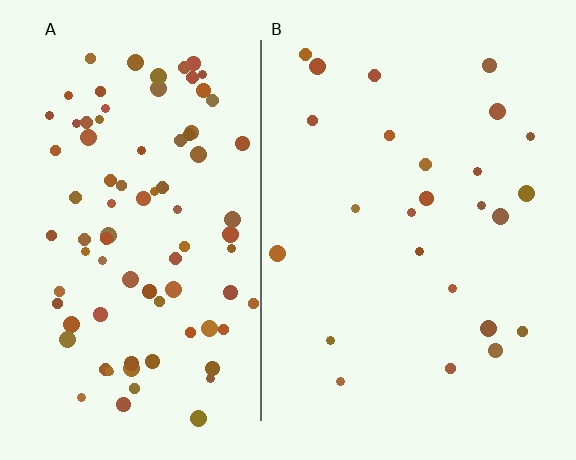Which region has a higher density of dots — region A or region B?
A (the left).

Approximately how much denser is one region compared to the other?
Approximately 3.5× — region A over region B.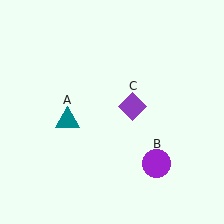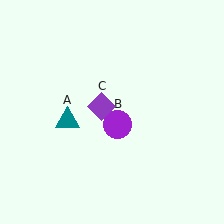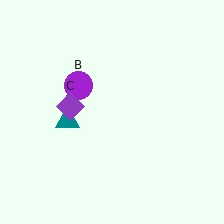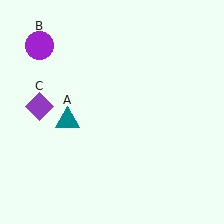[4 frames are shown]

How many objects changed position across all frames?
2 objects changed position: purple circle (object B), purple diamond (object C).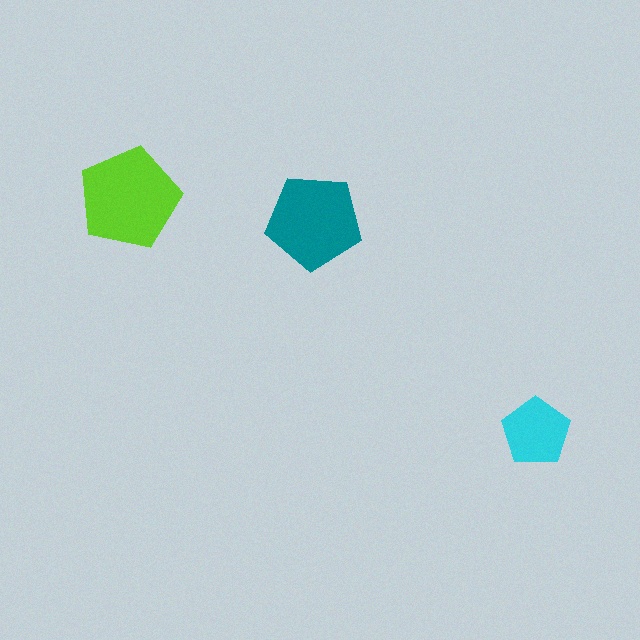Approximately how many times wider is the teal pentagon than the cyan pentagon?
About 1.5 times wider.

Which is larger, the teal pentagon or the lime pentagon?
The lime one.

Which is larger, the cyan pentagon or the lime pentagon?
The lime one.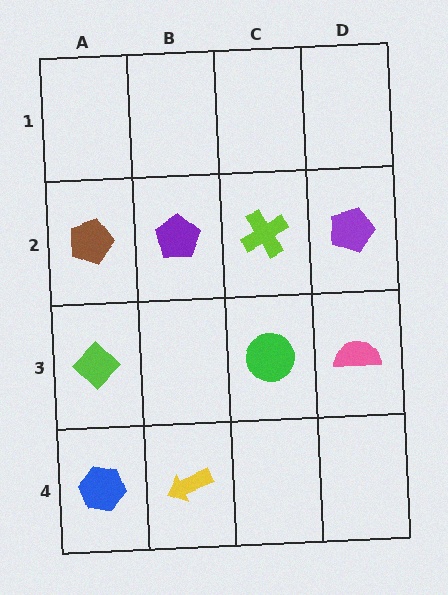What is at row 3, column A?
A lime diamond.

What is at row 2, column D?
A purple pentagon.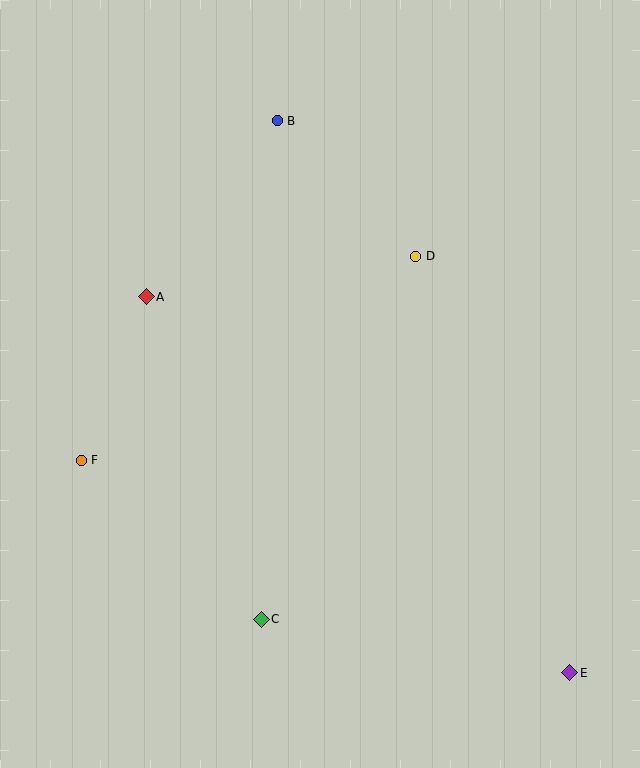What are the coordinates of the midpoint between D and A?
The midpoint between D and A is at (281, 276).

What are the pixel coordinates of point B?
Point B is at (277, 121).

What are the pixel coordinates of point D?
Point D is at (416, 256).